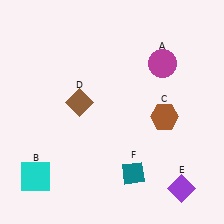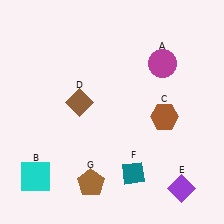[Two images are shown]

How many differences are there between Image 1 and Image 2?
There is 1 difference between the two images.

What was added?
A brown pentagon (G) was added in Image 2.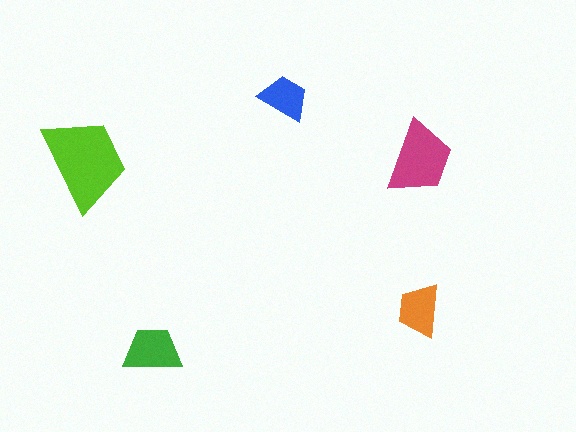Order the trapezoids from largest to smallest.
the lime one, the magenta one, the green one, the orange one, the blue one.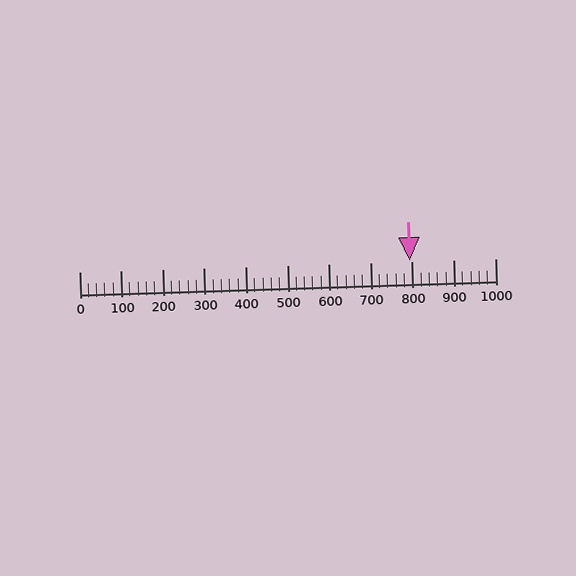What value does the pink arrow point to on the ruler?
The pink arrow points to approximately 795.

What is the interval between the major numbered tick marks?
The major tick marks are spaced 100 units apart.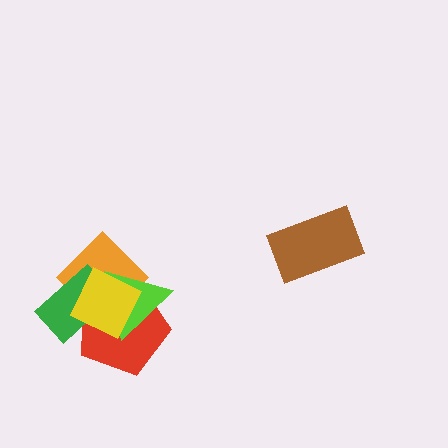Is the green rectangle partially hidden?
Yes, it is partially covered by another shape.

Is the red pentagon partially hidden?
Yes, it is partially covered by another shape.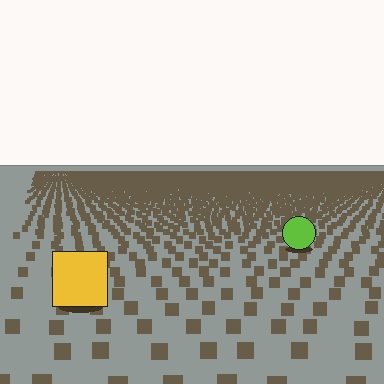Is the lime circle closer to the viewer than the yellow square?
No. The yellow square is closer — you can tell from the texture gradient: the ground texture is coarser near it.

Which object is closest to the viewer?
The yellow square is closest. The texture marks near it are larger and more spread out.